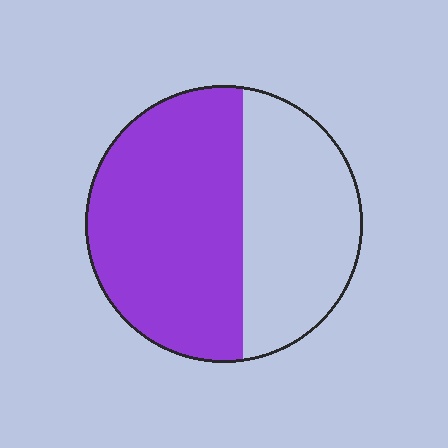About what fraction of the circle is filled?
About three fifths (3/5).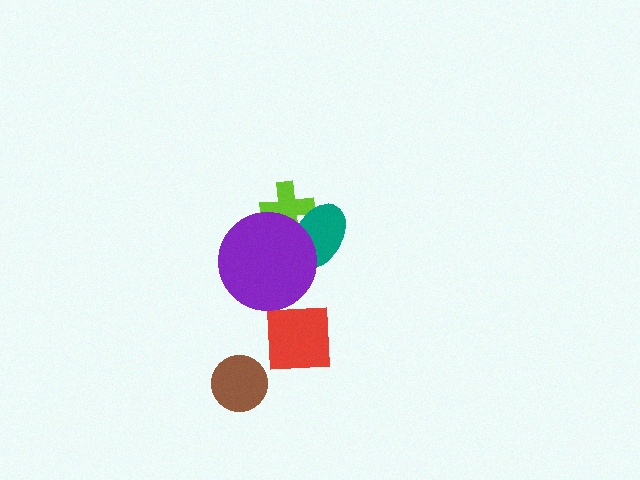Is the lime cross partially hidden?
Yes, it is partially covered by another shape.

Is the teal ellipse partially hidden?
Yes, it is partially covered by another shape.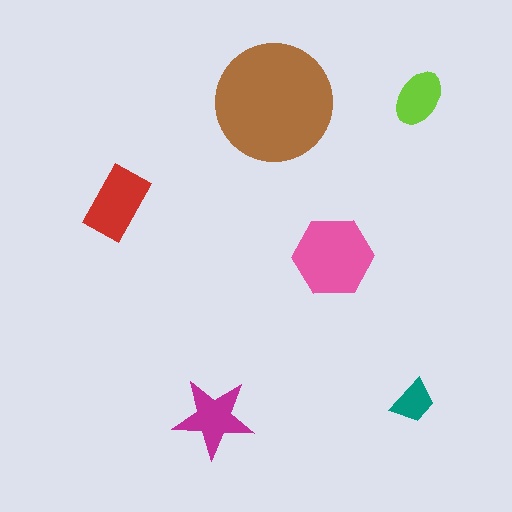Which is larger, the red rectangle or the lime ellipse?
The red rectangle.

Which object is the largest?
The brown circle.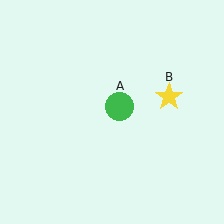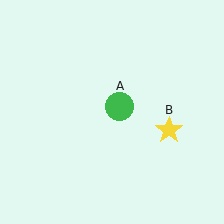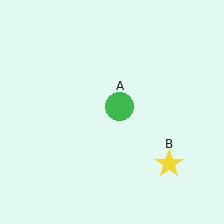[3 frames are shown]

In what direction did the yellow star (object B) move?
The yellow star (object B) moved down.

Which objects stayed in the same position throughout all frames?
Green circle (object A) remained stationary.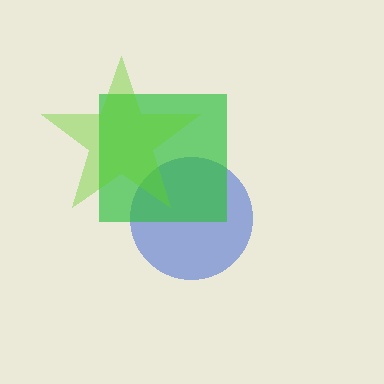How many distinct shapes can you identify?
There are 3 distinct shapes: a blue circle, a green square, a lime star.